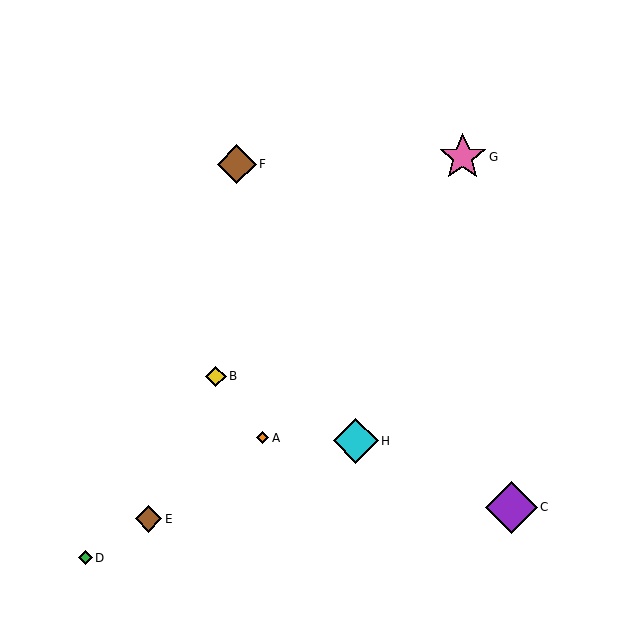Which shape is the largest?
The purple diamond (labeled C) is the largest.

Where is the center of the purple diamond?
The center of the purple diamond is at (512, 507).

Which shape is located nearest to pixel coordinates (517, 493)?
The purple diamond (labeled C) at (512, 507) is nearest to that location.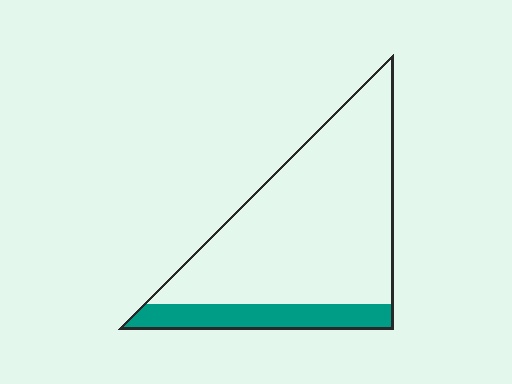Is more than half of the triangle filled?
No.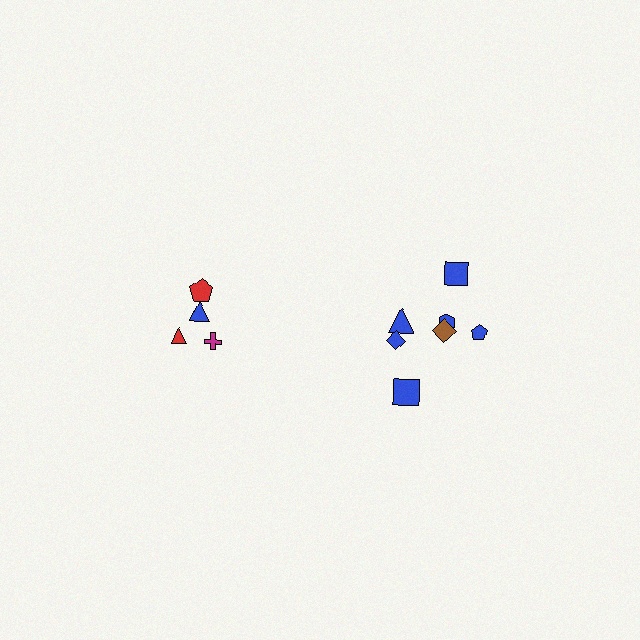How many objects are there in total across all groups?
There are 11 objects.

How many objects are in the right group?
There are 7 objects.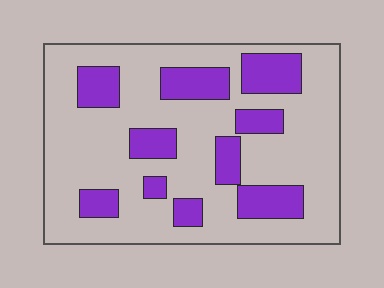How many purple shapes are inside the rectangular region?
10.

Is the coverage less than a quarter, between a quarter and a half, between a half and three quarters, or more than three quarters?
Between a quarter and a half.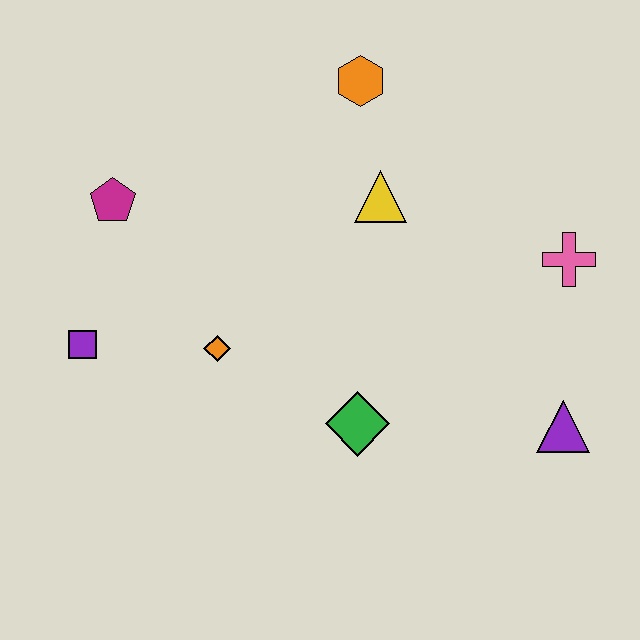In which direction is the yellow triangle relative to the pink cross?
The yellow triangle is to the left of the pink cross.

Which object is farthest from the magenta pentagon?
The purple triangle is farthest from the magenta pentagon.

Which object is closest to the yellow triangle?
The orange hexagon is closest to the yellow triangle.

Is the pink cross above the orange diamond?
Yes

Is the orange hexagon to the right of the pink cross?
No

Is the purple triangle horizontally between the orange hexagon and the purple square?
No